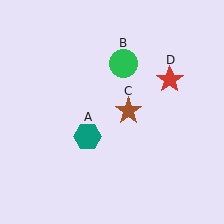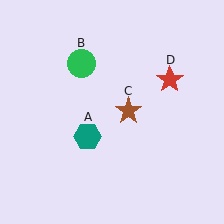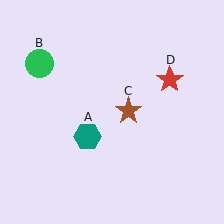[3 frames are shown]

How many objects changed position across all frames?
1 object changed position: green circle (object B).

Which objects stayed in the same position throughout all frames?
Teal hexagon (object A) and brown star (object C) and red star (object D) remained stationary.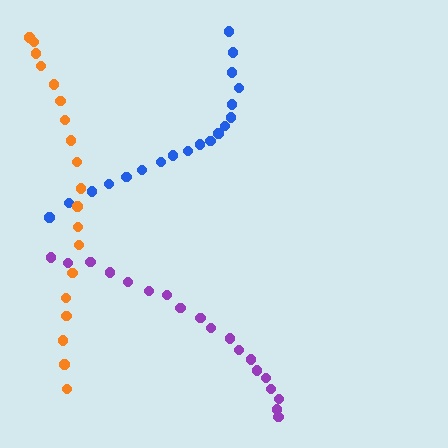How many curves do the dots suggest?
There are 3 distinct paths.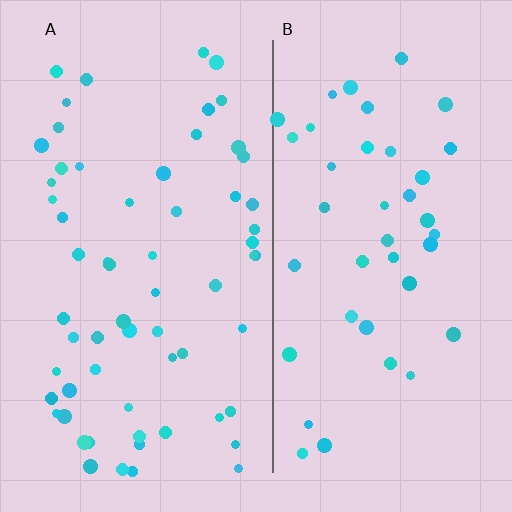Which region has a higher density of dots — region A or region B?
A (the left).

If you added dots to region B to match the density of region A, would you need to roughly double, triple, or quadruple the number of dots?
Approximately double.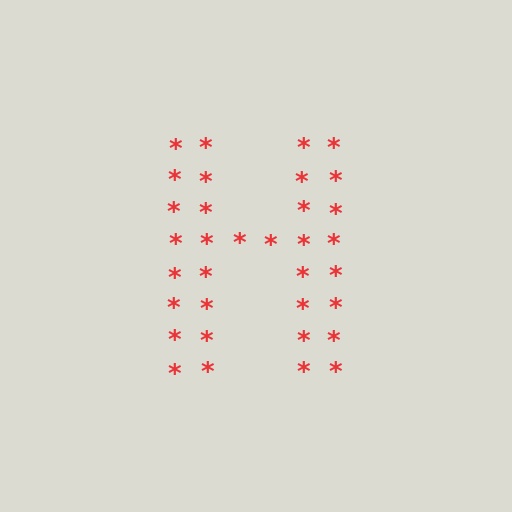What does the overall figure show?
The overall figure shows the letter H.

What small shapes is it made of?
It is made of small asterisks.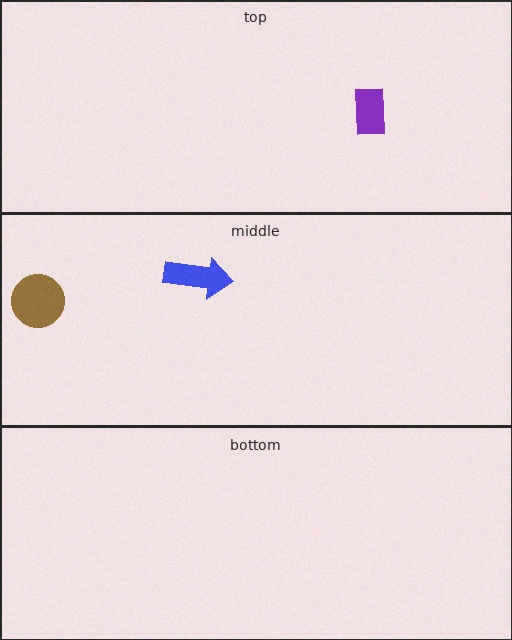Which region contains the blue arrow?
The middle region.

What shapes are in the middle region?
The brown circle, the blue arrow.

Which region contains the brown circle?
The middle region.